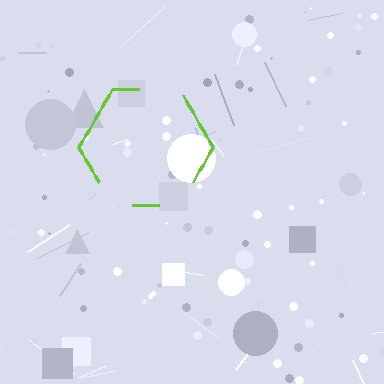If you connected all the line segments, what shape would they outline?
They would outline a hexagon.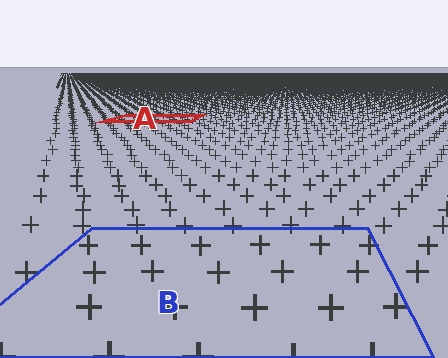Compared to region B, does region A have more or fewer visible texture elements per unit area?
Region A has more texture elements per unit area — they are packed more densely because it is farther away.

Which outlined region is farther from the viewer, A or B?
Region A is farther from the viewer — the texture elements inside it appear smaller and more densely packed.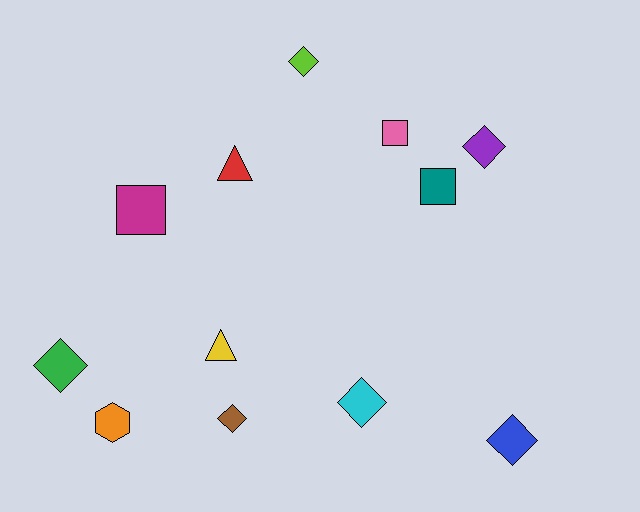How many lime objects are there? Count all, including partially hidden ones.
There is 1 lime object.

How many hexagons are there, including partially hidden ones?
There is 1 hexagon.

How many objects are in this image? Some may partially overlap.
There are 12 objects.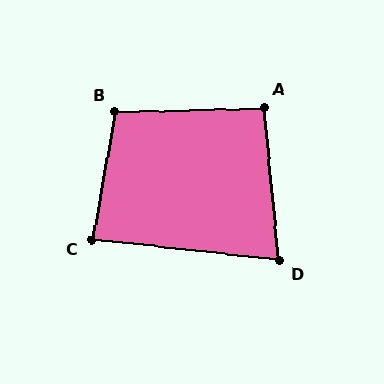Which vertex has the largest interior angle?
B, at approximately 102 degrees.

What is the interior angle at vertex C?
Approximately 86 degrees (approximately right).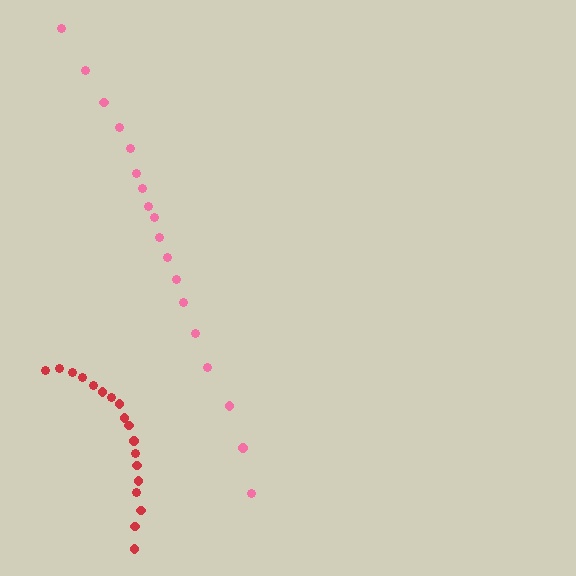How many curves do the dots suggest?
There are 2 distinct paths.